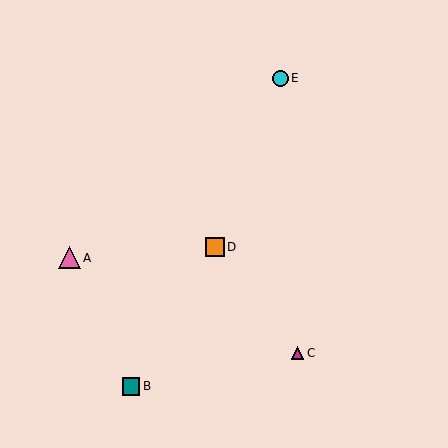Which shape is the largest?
The pink triangle (labeled A) is the largest.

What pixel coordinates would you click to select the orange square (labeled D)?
Click at (215, 247) to select the orange square D.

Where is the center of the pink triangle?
The center of the pink triangle is at (69, 258).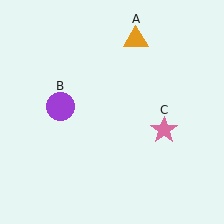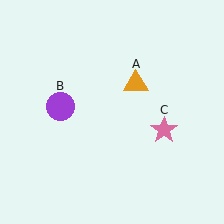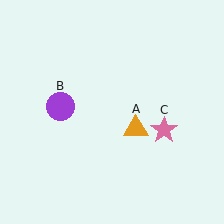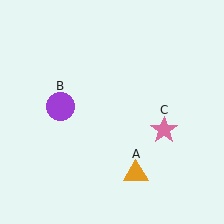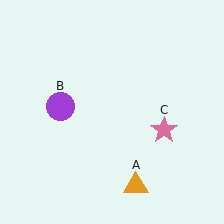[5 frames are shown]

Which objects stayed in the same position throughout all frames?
Purple circle (object B) and pink star (object C) remained stationary.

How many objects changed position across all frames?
1 object changed position: orange triangle (object A).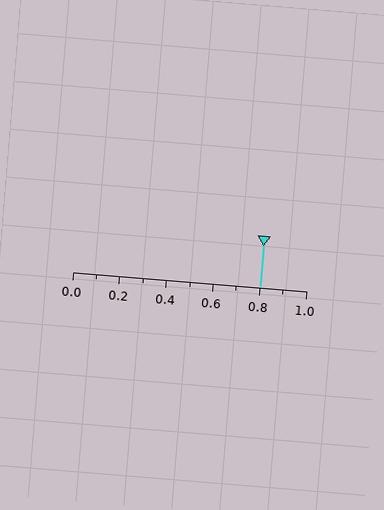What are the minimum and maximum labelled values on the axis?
The axis runs from 0.0 to 1.0.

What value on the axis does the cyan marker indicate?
The marker indicates approximately 0.8.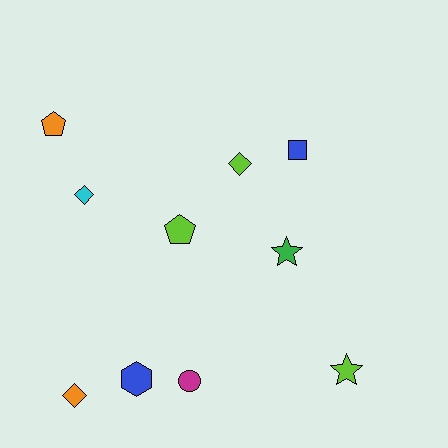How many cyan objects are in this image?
There is 1 cyan object.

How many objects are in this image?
There are 10 objects.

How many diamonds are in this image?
There are 3 diamonds.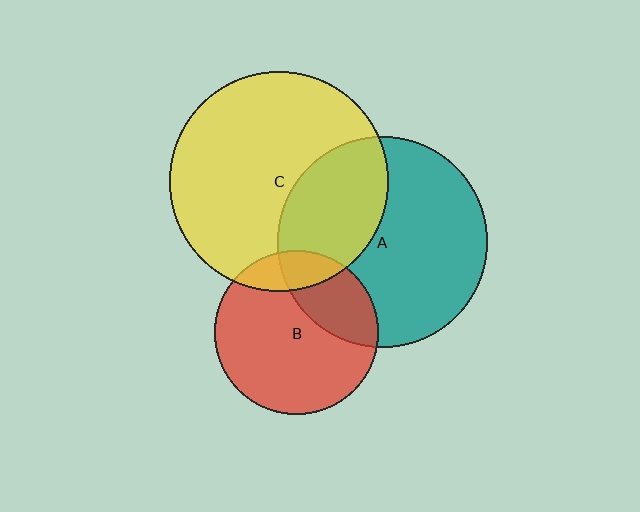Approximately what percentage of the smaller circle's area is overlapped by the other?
Approximately 35%.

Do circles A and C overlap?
Yes.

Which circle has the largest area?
Circle C (yellow).